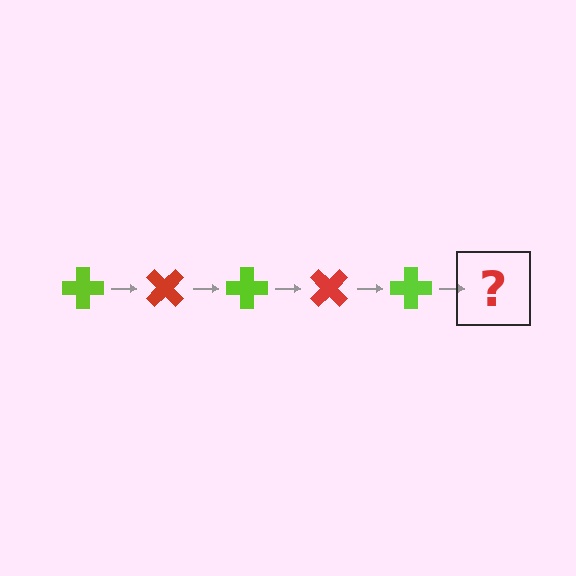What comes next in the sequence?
The next element should be a red cross, rotated 225 degrees from the start.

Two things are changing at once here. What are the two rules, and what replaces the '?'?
The two rules are that it rotates 45 degrees each step and the color cycles through lime and red. The '?' should be a red cross, rotated 225 degrees from the start.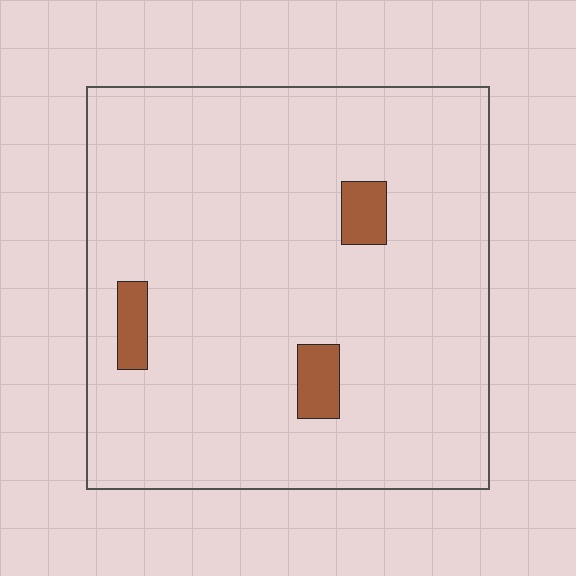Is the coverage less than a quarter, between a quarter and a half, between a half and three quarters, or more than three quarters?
Less than a quarter.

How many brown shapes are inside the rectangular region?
3.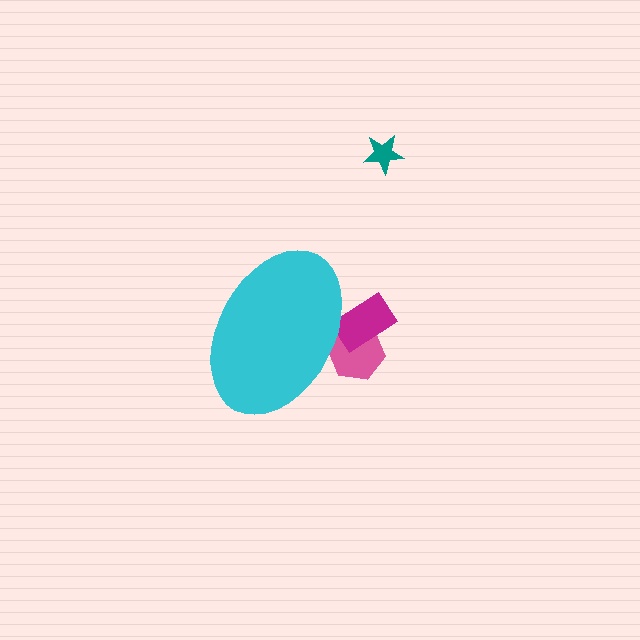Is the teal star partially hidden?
No, the teal star is fully visible.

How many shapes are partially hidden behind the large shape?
2 shapes are partially hidden.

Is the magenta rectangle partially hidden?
Yes, the magenta rectangle is partially hidden behind the cyan ellipse.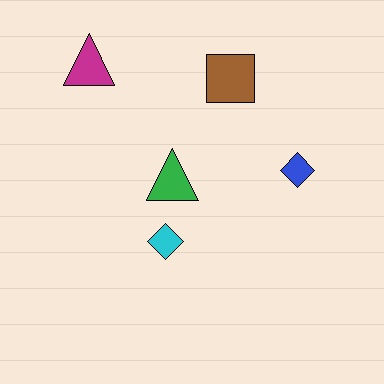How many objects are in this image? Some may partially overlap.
There are 5 objects.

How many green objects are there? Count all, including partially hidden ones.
There is 1 green object.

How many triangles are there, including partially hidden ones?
There are 2 triangles.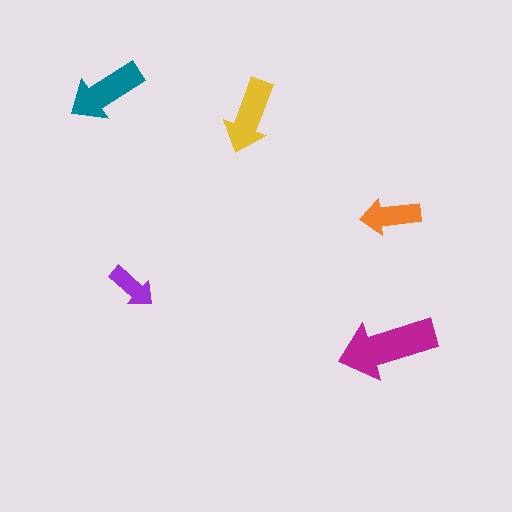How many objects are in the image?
There are 5 objects in the image.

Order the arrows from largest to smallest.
the magenta one, the teal one, the yellow one, the orange one, the purple one.